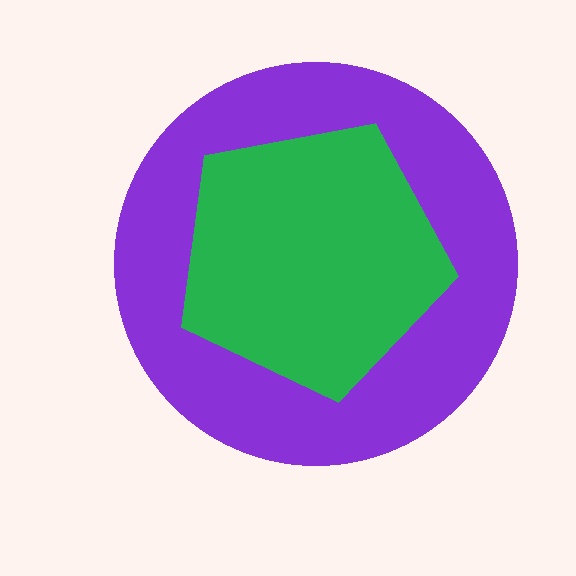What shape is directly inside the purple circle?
The green pentagon.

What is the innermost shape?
The green pentagon.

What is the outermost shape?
The purple circle.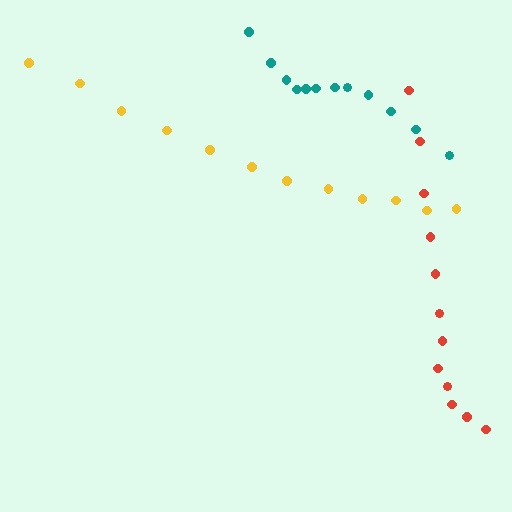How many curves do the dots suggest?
There are 3 distinct paths.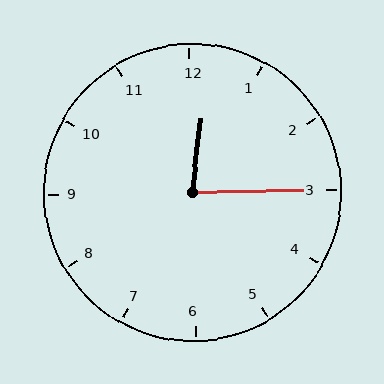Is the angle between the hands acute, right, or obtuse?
It is acute.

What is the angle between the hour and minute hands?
Approximately 82 degrees.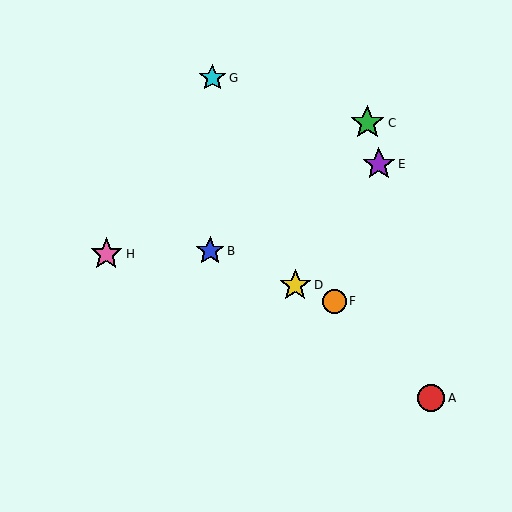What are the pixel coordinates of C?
Object C is at (367, 123).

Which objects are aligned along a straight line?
Objects B, D, F are aligned along a straight line.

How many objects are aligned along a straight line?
3 objects (B, D, F) are aligned along a straight line.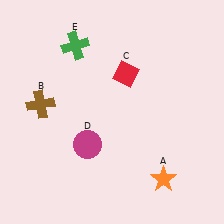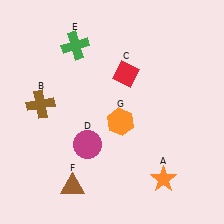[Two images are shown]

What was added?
A brown triangle (F), an orange hexagon (G) were added in Image 2.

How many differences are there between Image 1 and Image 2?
There are 2 differences between the two images.